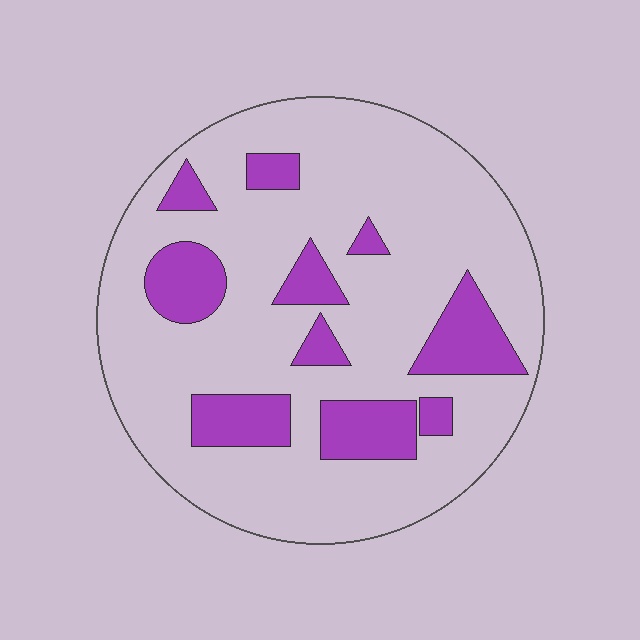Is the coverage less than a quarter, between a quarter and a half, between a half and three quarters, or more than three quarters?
Less than a quarter.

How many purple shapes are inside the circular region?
10.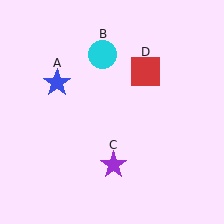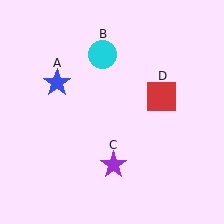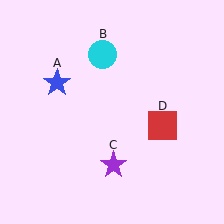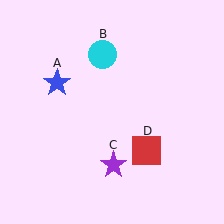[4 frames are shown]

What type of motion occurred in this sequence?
The red square (object D) rotated clockwise around the center of the scene.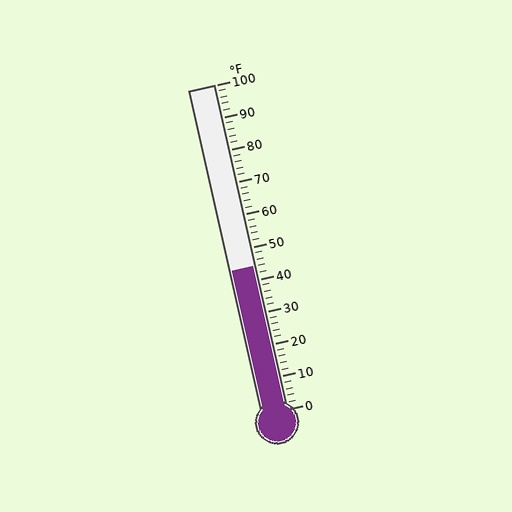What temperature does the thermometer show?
The thermometer shows approximately 44°F.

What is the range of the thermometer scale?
The thermometer scale ranges from 0°F to 100°F.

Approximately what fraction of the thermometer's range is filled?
The thermometer is filled to approximately 45% of its range.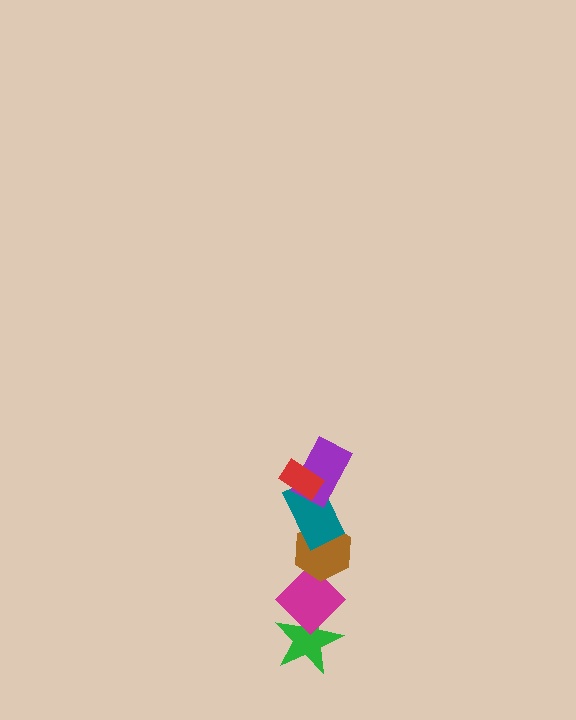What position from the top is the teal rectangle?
The teal rectangle is 3rd from the top.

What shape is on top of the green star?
The magenta diamond is on top of the green star.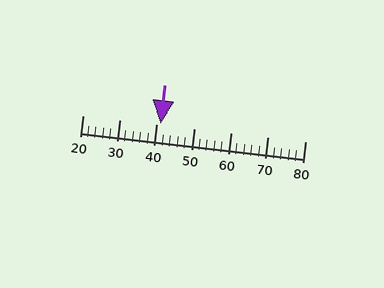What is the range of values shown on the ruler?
The ruler shows values from 20 to 80.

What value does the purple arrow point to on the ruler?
The purple arrow points to approximately 41.